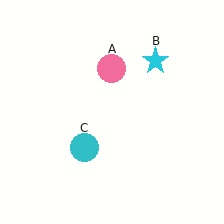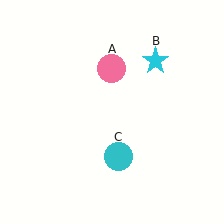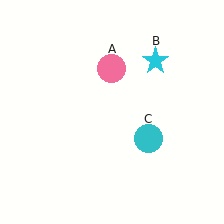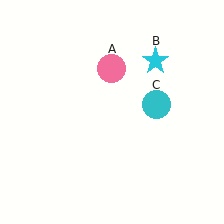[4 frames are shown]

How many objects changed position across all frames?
1 object changed position: cyan circle (object C).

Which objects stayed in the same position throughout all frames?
Pink circle (object A) and cyan star (object B) remained stationary.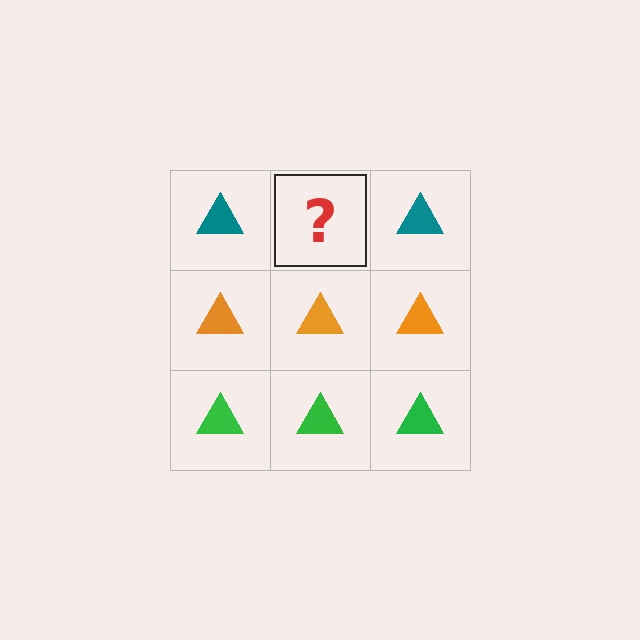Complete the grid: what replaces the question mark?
The question mark should be replaced with a teal triangle.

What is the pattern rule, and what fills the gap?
The rule is that each row has a consistent color. The gap should be filled with a teal triangle.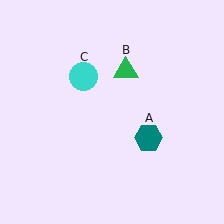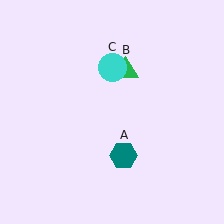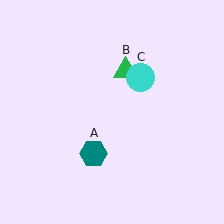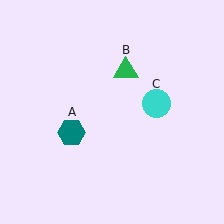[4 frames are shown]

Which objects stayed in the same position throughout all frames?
Green triangle (object B) remained stationary.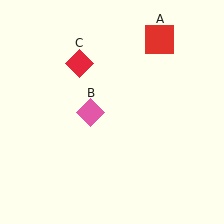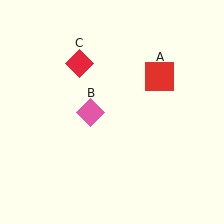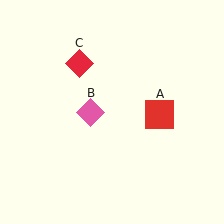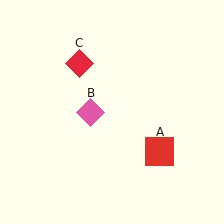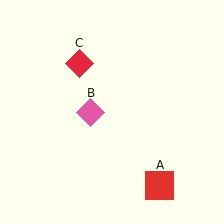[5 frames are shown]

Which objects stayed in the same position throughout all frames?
Pink diamond (object B) and red diamond (object C) remained stationary.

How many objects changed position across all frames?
1 object changed position: red square (object A).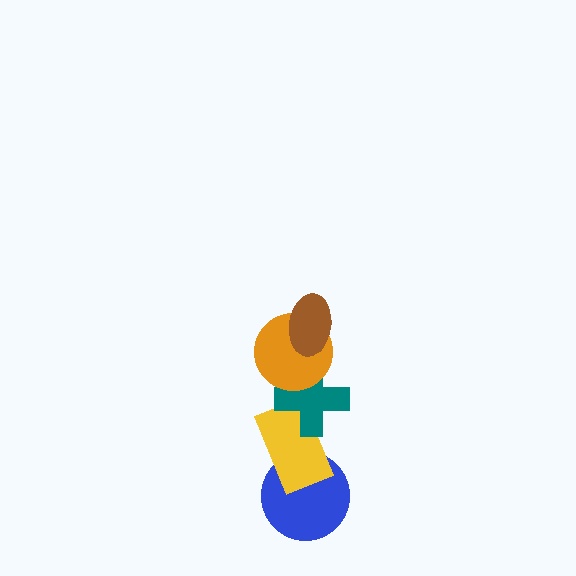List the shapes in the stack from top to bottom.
From top to bottom: the brown ellipse, the orange circle, the teal cross, the yellow rectangle, the blue circle.